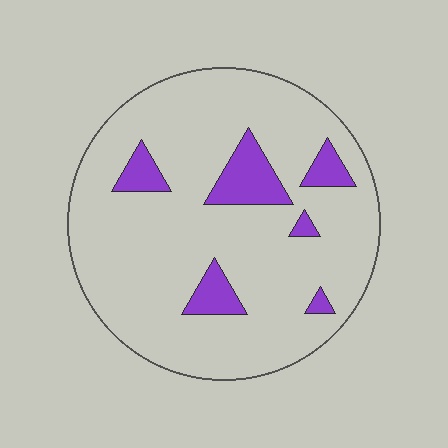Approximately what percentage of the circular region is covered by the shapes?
Approximately 10%.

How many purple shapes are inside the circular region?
6.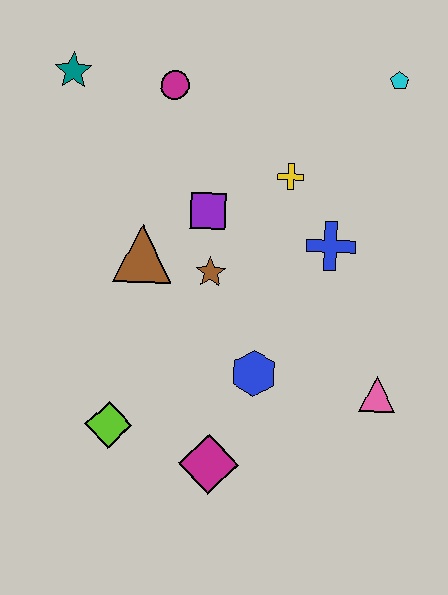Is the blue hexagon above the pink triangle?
Yes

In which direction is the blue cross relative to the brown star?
The blue cross is to the right of the brown star.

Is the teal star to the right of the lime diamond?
No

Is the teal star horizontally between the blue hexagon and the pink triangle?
No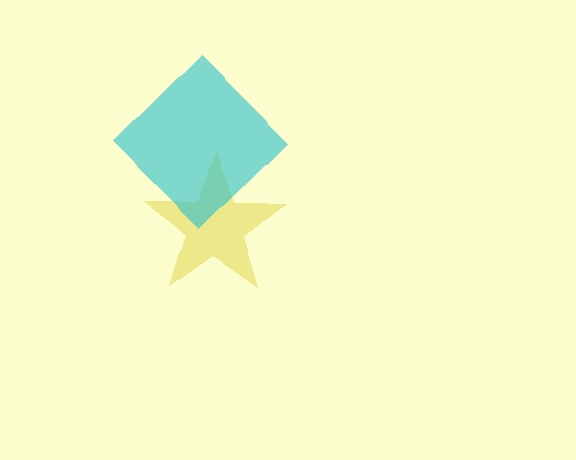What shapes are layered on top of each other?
The layered shapes are: a yellow star, a cyan diamond.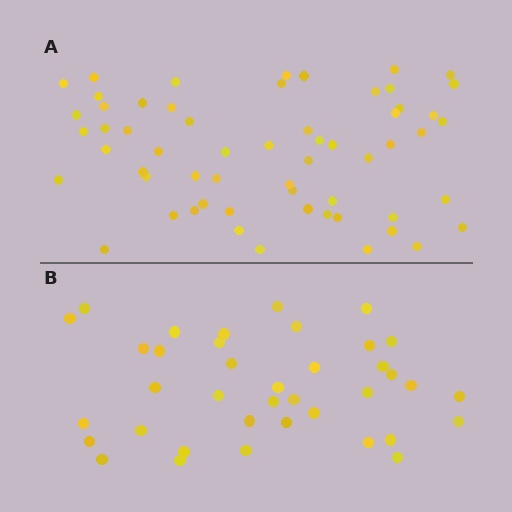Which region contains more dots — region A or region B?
Region A (the top region) has more dots.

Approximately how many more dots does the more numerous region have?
Region A has approximately 20 more dots than region B.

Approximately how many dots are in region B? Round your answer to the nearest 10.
About 40 dots. (The exact count is 38, which rounds to 40.)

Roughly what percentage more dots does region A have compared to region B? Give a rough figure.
About 55% more.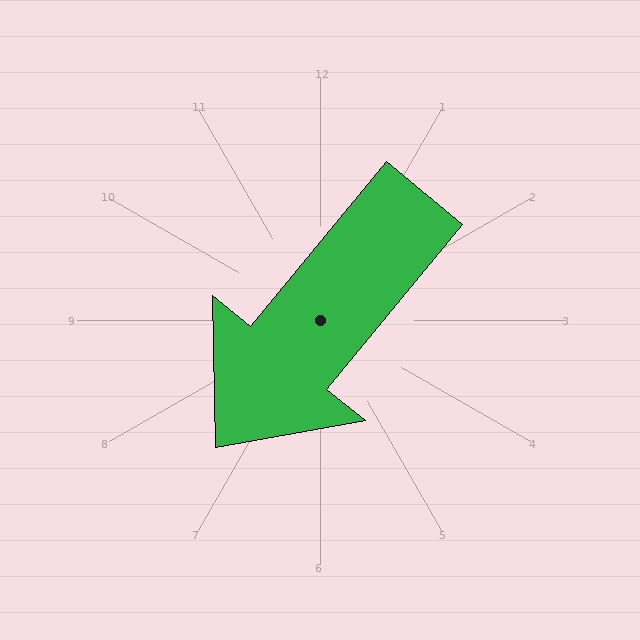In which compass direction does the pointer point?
Southwest.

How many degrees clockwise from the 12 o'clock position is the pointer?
Approximately 219 degrees.